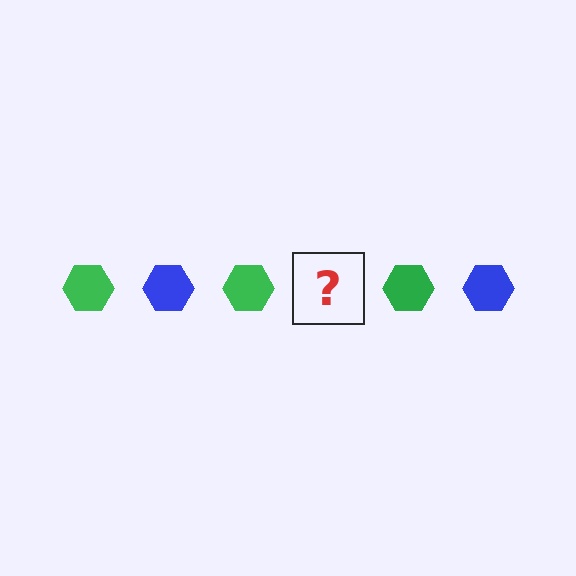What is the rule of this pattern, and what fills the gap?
The rule is that the pattern cycles through green, blue hexagons. The gap should be filled with a blue hexagon.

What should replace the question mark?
The question mark should be replaced with a blue hexagon.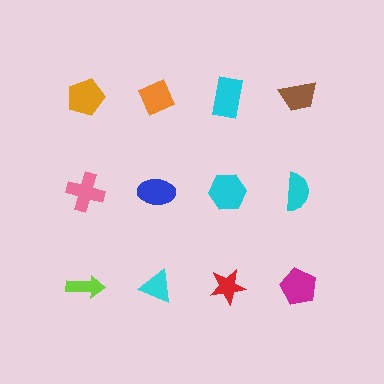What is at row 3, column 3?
A red star.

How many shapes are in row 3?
4 shapes.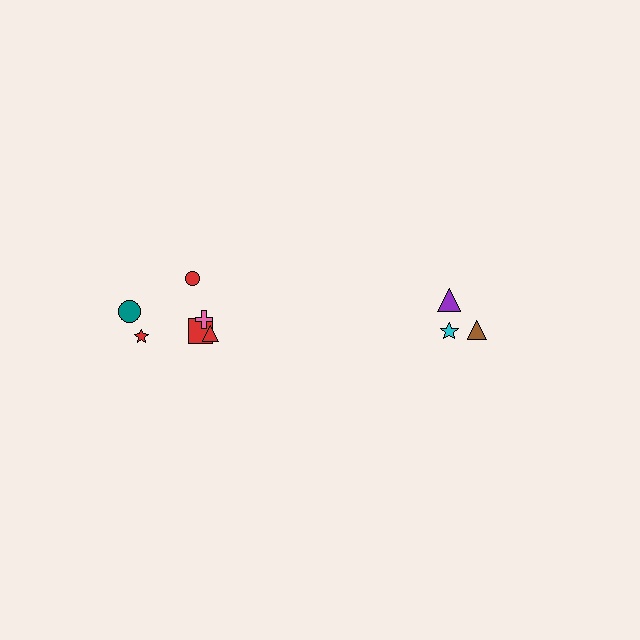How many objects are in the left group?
There are 6 objects.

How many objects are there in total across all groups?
There are 9 objects.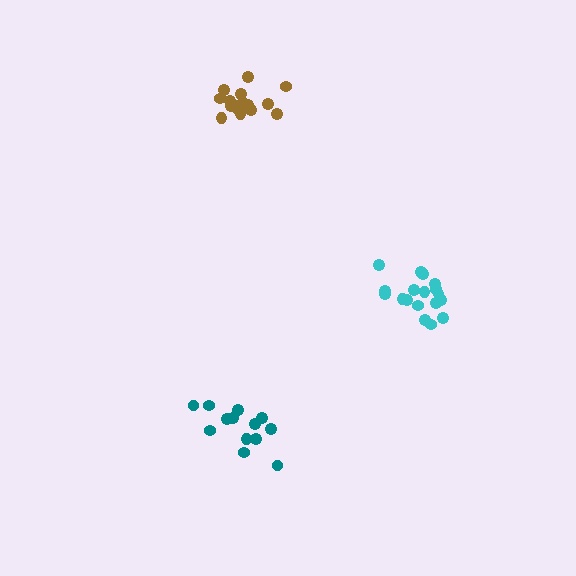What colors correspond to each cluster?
The clusters are colored: teal, cyan, brown.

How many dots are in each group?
Group 1: 13 dots, Group 2: 18 dots, Group 3: 17 dots (48 total).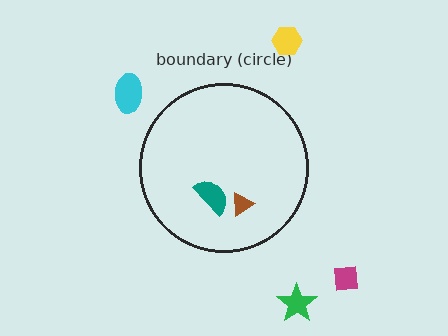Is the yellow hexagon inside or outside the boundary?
Outside.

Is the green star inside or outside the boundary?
Outside.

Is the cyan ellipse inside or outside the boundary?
Outside.